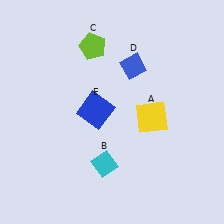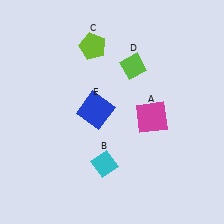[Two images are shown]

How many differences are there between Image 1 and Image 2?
There are 2 differences between the two images.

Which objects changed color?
A changed from yellow to magenta. D changed from blue to lime.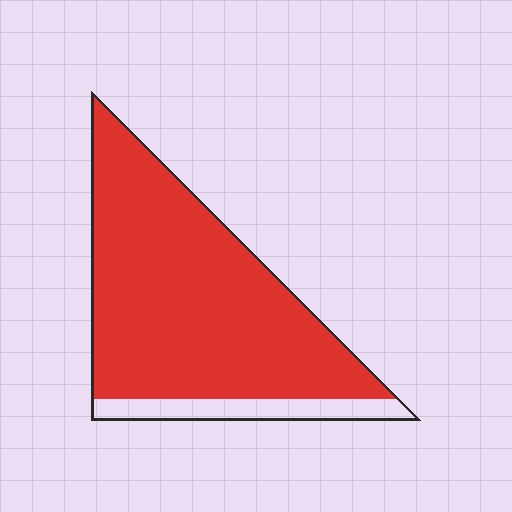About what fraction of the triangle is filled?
About seven eighths (7/8).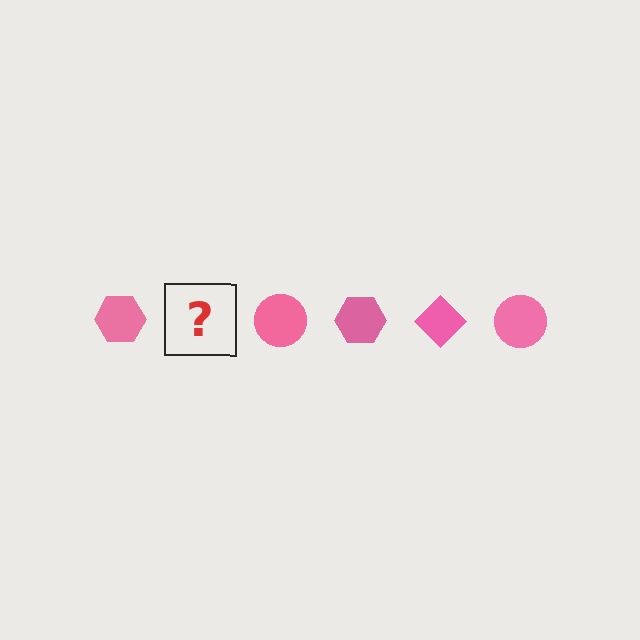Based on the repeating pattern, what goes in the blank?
The blank should be a pink diamond.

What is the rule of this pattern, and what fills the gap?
The rule is that the pattern cycles through hexagon, diamond, circle shapes in pink. The gap should be filled with a pink diamond.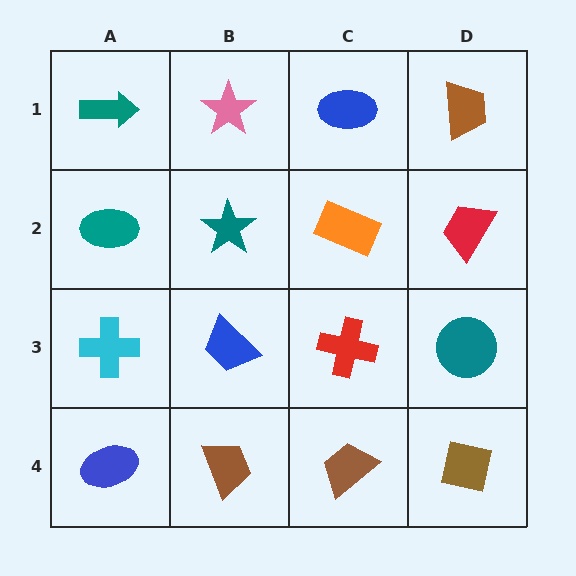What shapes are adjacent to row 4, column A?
A cyan cross (row 3, column A), a brown trapezoid (row 4, column B).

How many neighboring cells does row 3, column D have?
3.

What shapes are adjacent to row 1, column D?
A red trapezoid (row 2, column D), a blue ellipse (row 1, column C).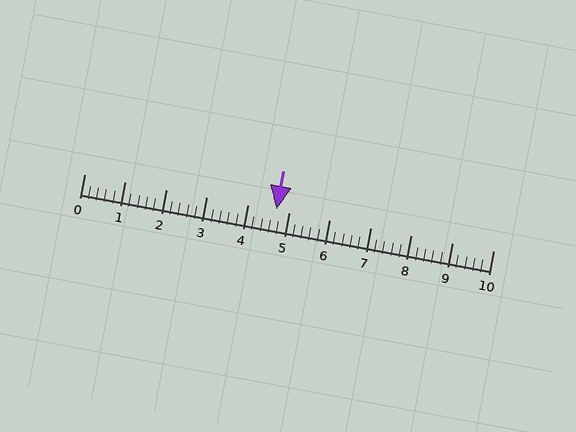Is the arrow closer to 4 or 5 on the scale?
The arrow is closer to 5.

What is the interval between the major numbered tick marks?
The major tick marks are spaced 1 units apart.